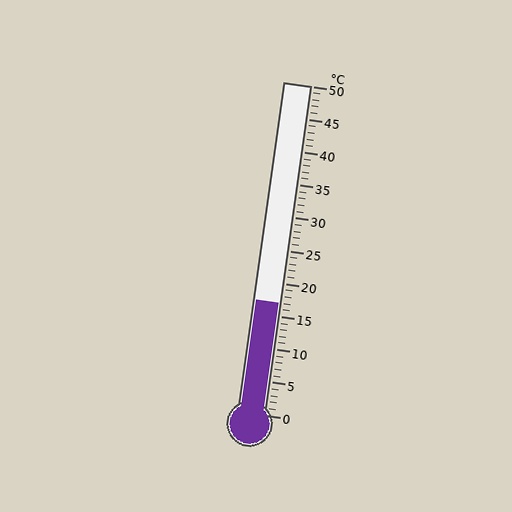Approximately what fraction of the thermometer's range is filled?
The thermometer is filled to approximately 35% of its range.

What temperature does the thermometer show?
The thermometer shows approximately 17°C.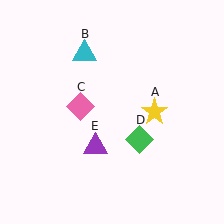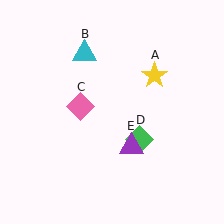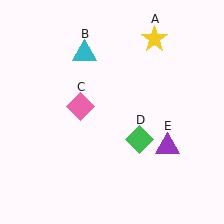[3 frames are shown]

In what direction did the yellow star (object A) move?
The yellow star (object A) moved up.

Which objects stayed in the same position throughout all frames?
Cyan triangle (object B) and pink diamond (object C) and green diamond (object D) remained stationary.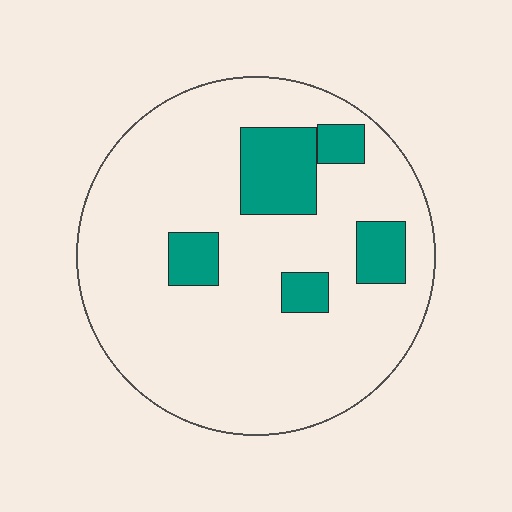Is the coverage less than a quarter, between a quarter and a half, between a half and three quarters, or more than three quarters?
Less than a quarter.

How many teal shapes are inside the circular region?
5.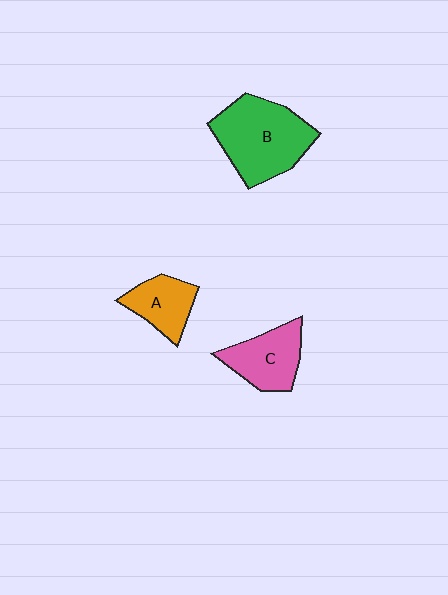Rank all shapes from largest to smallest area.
From largest to smallest: B (green), C (pink), A (orange).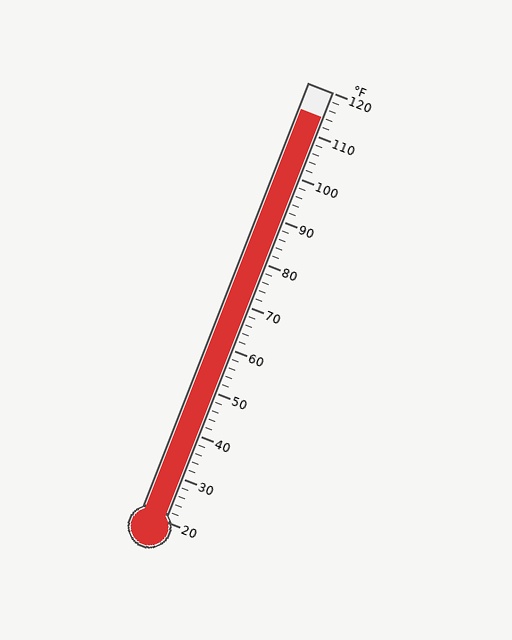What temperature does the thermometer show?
The thermometer shows approximately 114°F.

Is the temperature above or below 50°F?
The temperature is above 50°F.